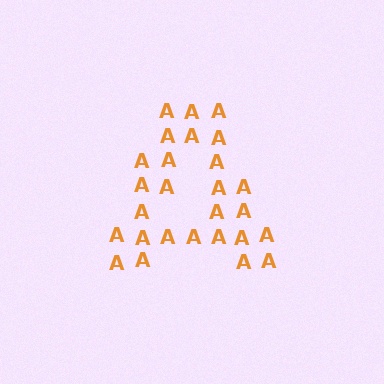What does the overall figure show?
The overall figure shows the letter A.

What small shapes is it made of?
It is made of small letter A's.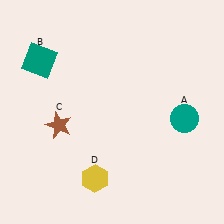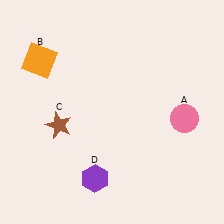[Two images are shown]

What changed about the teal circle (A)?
In Image 1, A is teal. In Image 2, it changed to pink.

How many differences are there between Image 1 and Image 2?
There are 3 differences between the two images.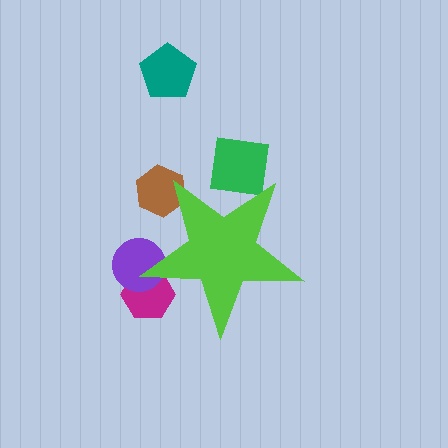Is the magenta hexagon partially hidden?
Yes, the magenta hexagon is partially hidden behind the lime star.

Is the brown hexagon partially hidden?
Yes, the brown hexagon is partially hidden behind the lime star.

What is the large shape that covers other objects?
A lime star.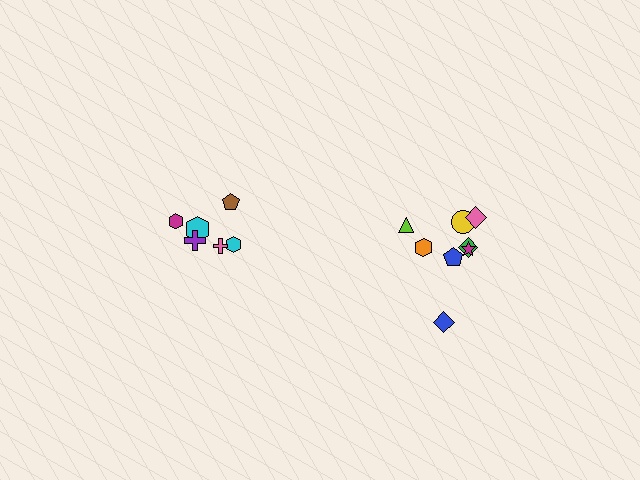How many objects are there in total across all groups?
There are 14 objects.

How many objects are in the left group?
There are 6 objects.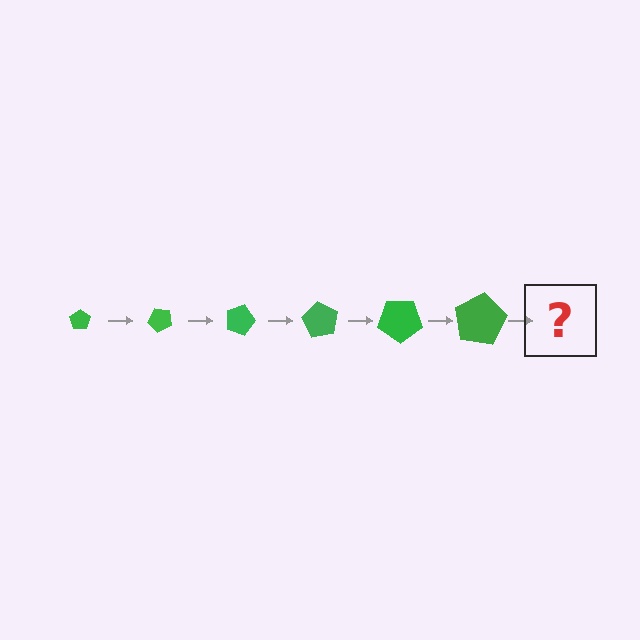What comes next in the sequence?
The next element should be a pentagon, larger than the previous one and rotated 270 degrees from the start.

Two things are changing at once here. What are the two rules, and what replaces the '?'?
The two rules are that the pentagon grows larger each step and it rotates 45 degrees each step. The '?' should be a pentagon, larger than the previous one and rotated 270 degrees from the start.